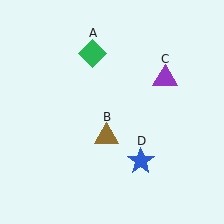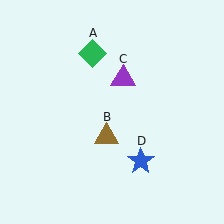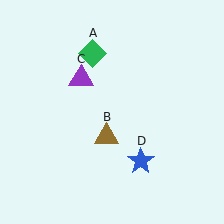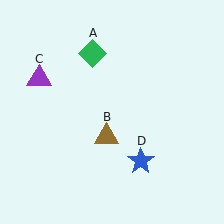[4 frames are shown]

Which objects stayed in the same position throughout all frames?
Green diamond (object A) and brown triangle (object B) and blue star (object D) remained stationary.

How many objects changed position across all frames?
1 object changed position: purple triangle (object C).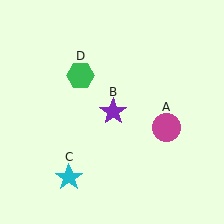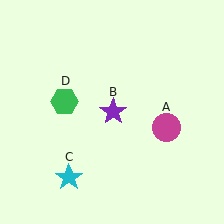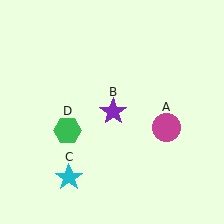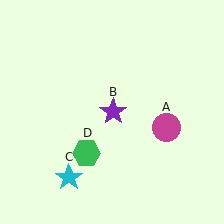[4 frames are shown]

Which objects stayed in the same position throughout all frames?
Magenta circle (object A) and purple star (object B) and cyan star (object C) remained stationary.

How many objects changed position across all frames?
1 object changed position: green hexagon (object D).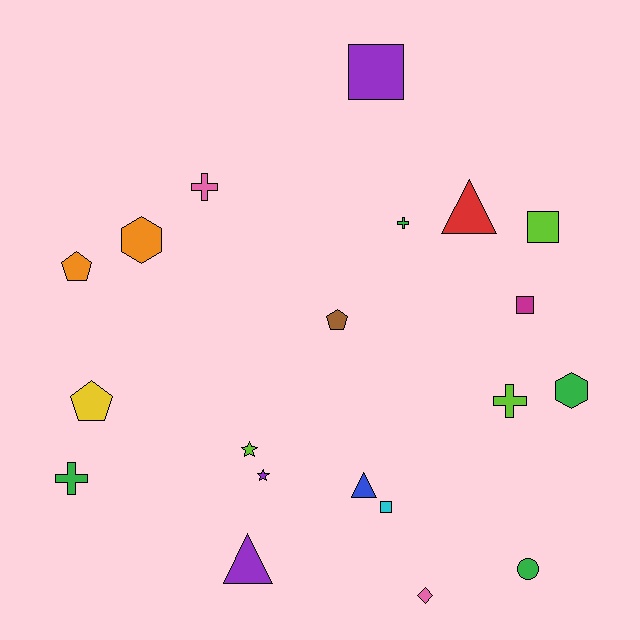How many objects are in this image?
There are 20 objects.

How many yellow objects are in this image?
There is 1 yellow object.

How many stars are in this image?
There are 2 stars.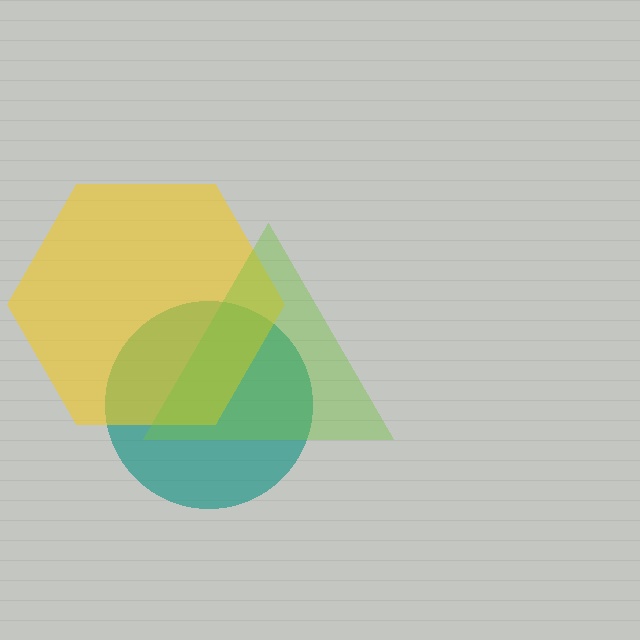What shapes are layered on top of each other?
The layered shapes are: a teal circle, a yellow hexagon, a lime triangle.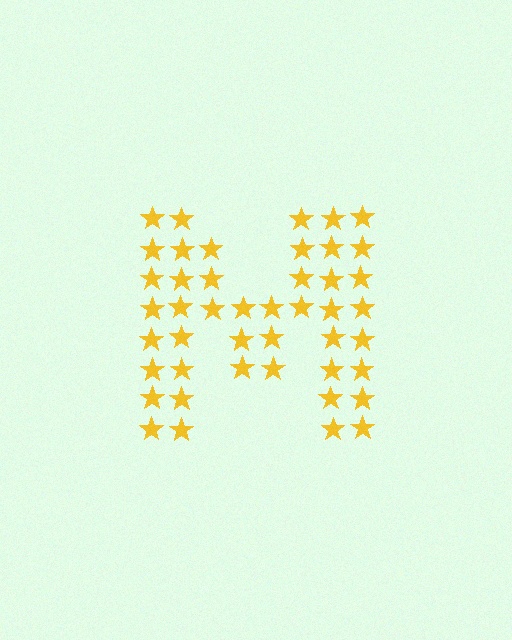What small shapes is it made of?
It is made of small stars.